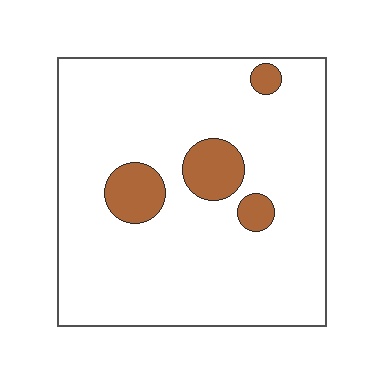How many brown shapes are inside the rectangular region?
4.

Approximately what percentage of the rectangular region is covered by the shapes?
Approximately 10%.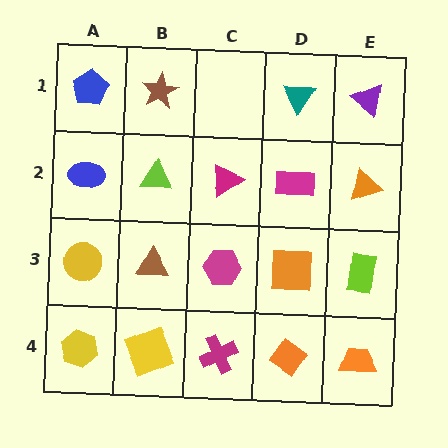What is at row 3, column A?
A yellow circle.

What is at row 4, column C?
A magenta cross.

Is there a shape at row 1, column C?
No, that cell is empty.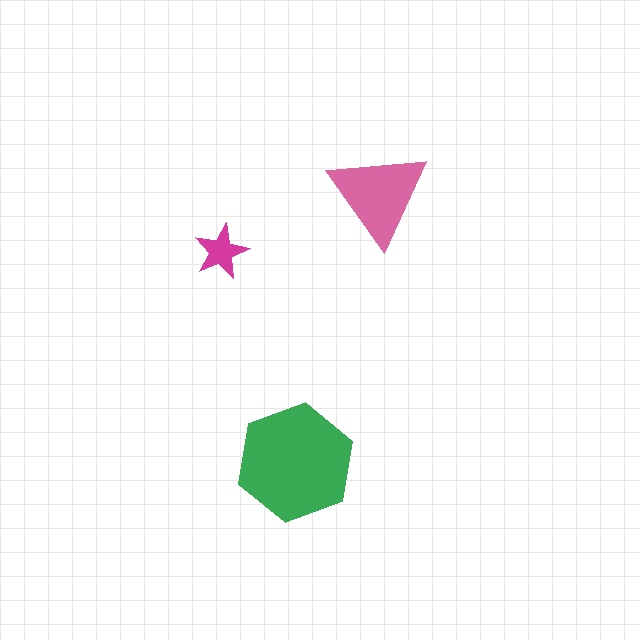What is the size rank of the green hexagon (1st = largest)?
1st.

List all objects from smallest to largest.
The magenta star, the pink triangle, the green hexagon.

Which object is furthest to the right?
The pink triangle is rightmost.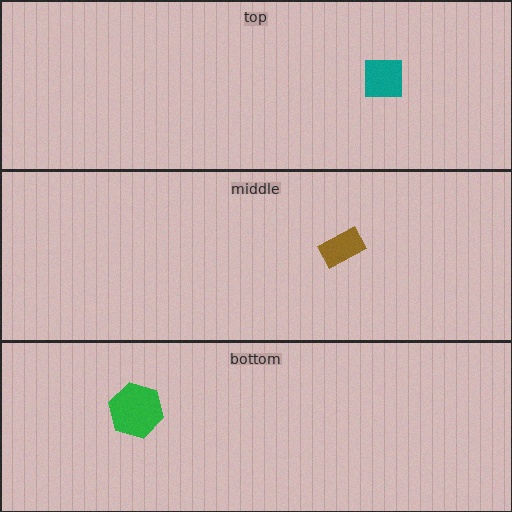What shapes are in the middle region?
The brown rectangle.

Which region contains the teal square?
The top region.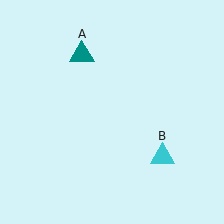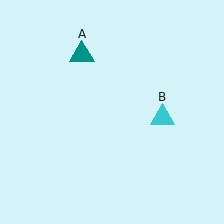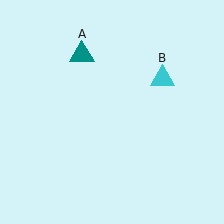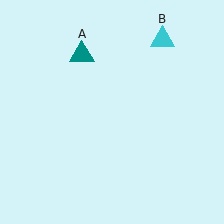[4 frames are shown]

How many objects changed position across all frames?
1 object changed position: cyan triangle (object B).